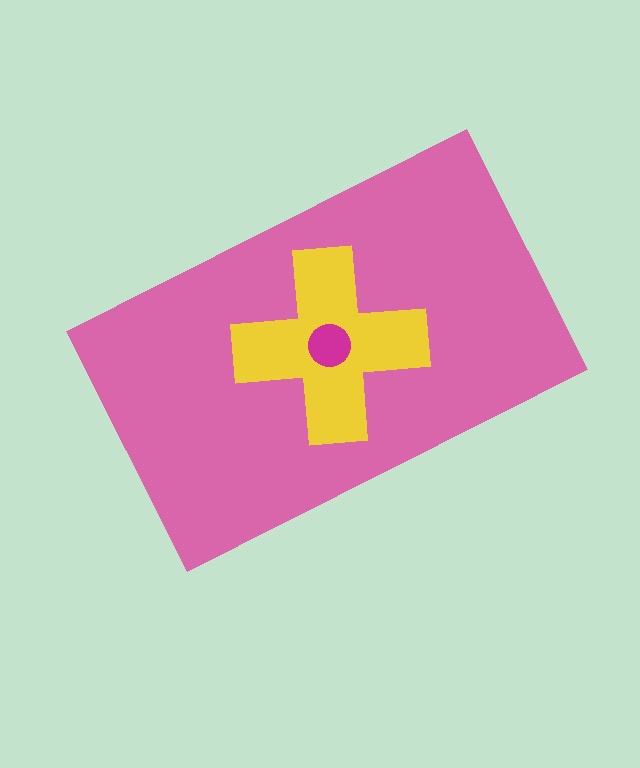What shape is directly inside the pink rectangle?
The yellow cross.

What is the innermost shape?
The magenta circle.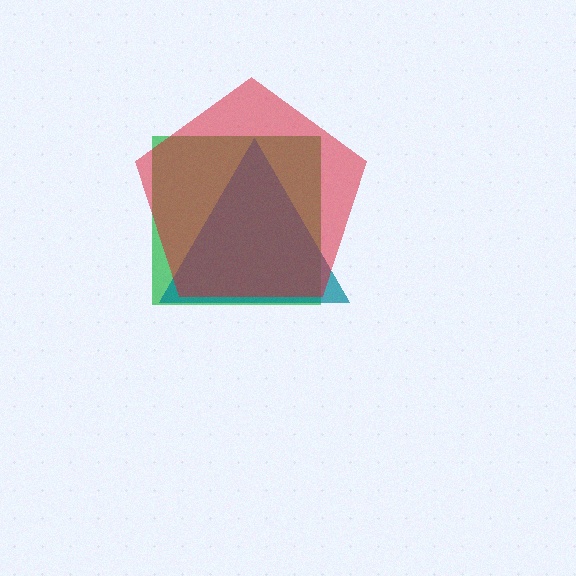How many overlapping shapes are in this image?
There are 3 overlapping shapes in the image.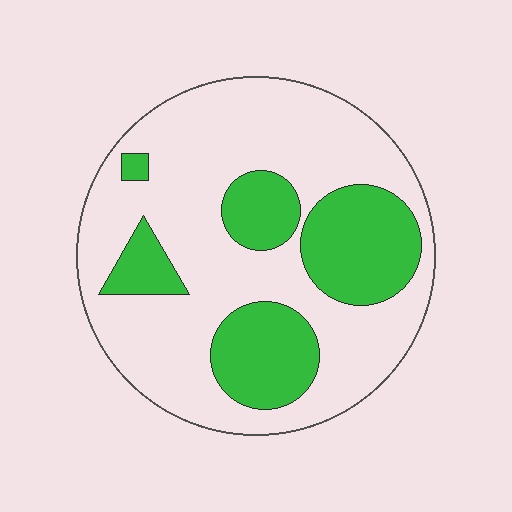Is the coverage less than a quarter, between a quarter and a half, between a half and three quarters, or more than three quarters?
Between a quarter and a half.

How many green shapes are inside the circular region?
5.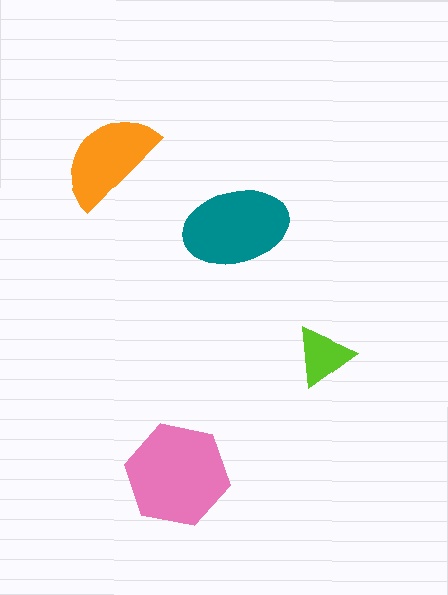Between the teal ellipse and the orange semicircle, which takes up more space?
The teal ellipse.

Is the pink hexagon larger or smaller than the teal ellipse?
Larger.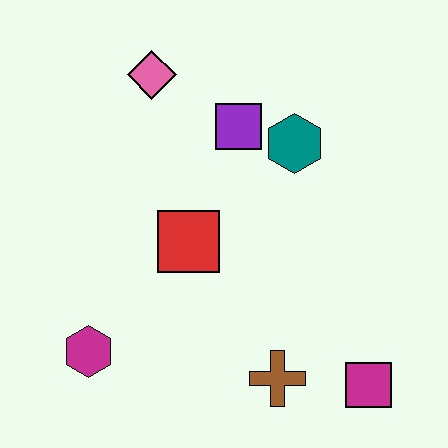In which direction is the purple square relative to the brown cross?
The purple square is above the brown cross.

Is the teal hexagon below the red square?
No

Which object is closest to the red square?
The purple square is closest to the red square.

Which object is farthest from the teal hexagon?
The magenta hexagon is farthest from the teal hexagon.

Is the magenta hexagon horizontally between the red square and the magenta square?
No